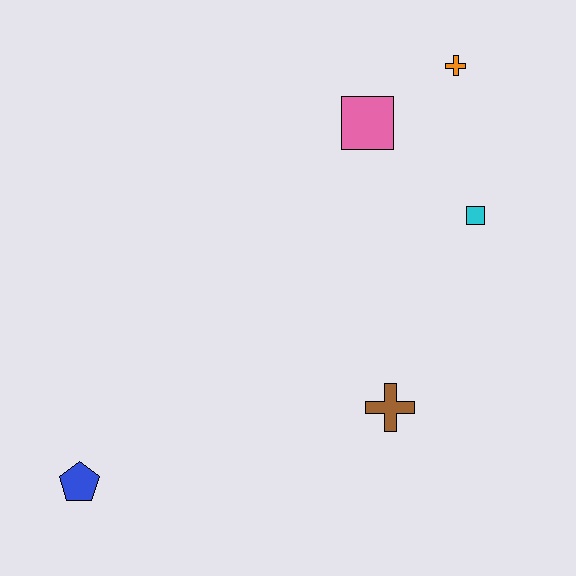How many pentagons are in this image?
There is 1 pentagon.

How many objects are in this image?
There are 5 objects.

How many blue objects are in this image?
There is 1 blue object.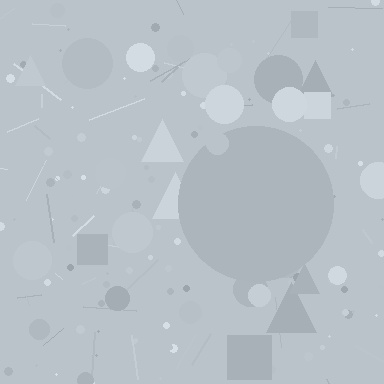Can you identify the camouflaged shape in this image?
The camouflaged shape is a circle.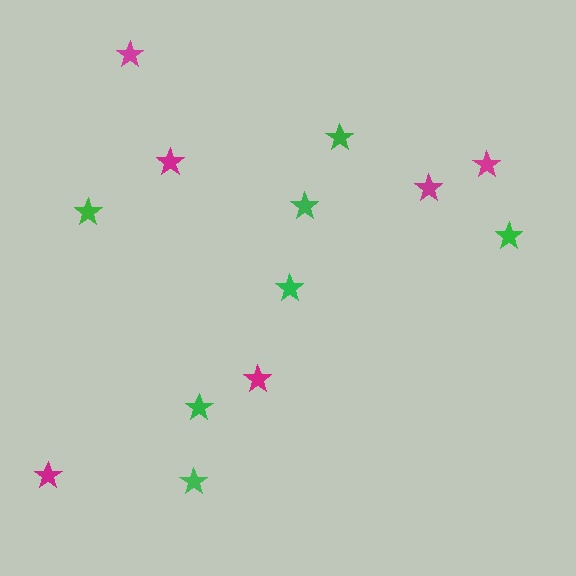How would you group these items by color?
There are 2 groups: one group of magenta stars (6) and one group of green stars (7).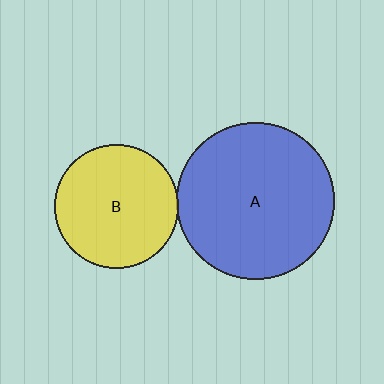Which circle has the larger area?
Circle A (blue).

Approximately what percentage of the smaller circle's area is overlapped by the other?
Approximately 5%.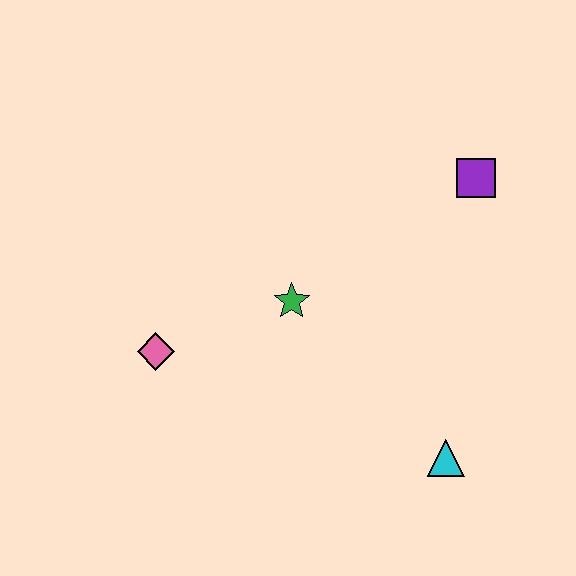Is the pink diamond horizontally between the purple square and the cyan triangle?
No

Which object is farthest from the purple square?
The pink diamond is farthest from the purple square.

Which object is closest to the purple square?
The green star is closest to the purple square.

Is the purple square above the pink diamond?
Yes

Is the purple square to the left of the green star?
No